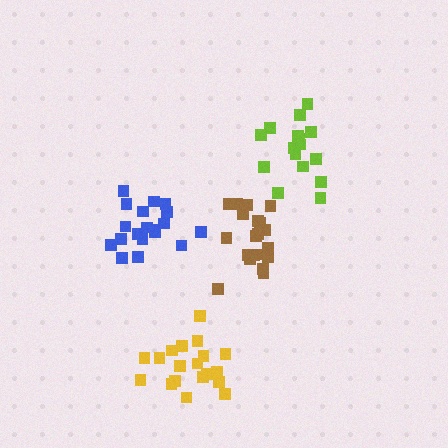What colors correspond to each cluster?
The clusters are colored: blue, lime, yellow, brown.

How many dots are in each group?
Group 1: 19 dots, Group 2: 16 dots, Group 3: 19 dots, Group 4: 20 dots (74 total).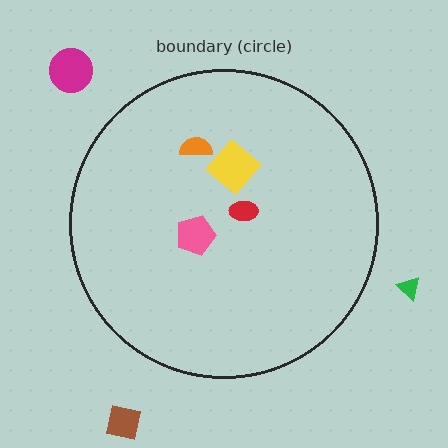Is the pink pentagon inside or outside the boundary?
Inside.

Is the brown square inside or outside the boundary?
Outside.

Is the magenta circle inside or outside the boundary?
Outside.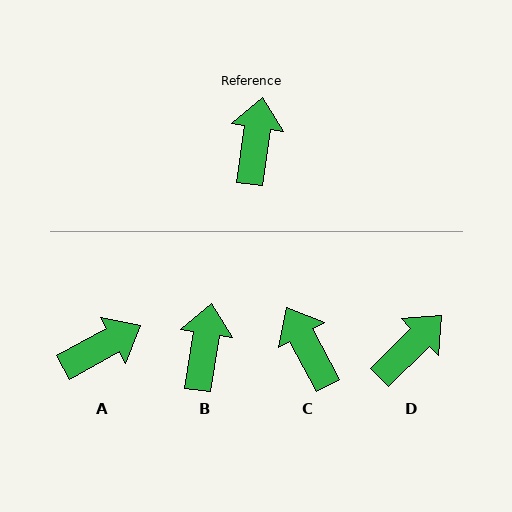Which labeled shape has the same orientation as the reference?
B.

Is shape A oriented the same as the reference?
No, it is off by about 53 degrees.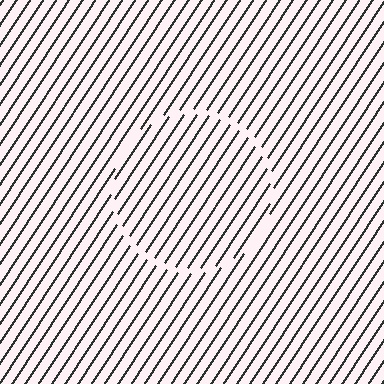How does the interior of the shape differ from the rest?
The interior of the shape contains the same grating, shifted by half a period — the contour is defined by the phase discontinuity where line-ends from the inner and outer gratings abut.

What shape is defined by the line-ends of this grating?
An illusory circle. The interior of the shape contains the same grating, shifted by half a period — the contour is defined by the phase discontinuity where line-ends from the inner and outer gratings abut.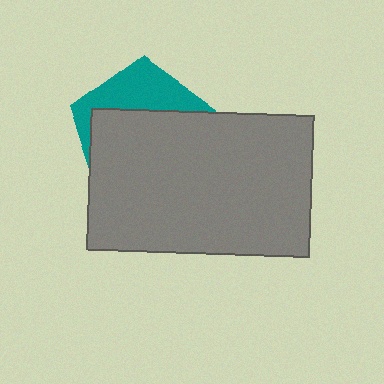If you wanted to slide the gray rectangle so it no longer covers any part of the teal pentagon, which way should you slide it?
Slide it down — that is the most direct way to separate the two shapes.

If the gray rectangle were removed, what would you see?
You would see the complete teal pentagon.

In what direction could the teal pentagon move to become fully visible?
The teal pentagon could move up. That would shift it out from behind the gray rectangle entirely.